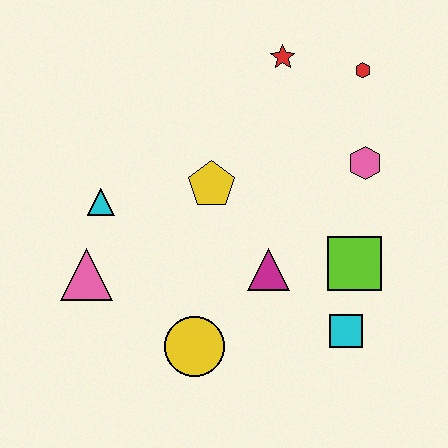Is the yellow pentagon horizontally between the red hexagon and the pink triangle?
Yes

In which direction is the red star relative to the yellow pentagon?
The red star is above the yellow pentagon.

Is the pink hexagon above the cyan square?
Yes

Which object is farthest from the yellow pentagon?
The cyan square is farthest from the yellow pentagon.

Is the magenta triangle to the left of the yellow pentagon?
No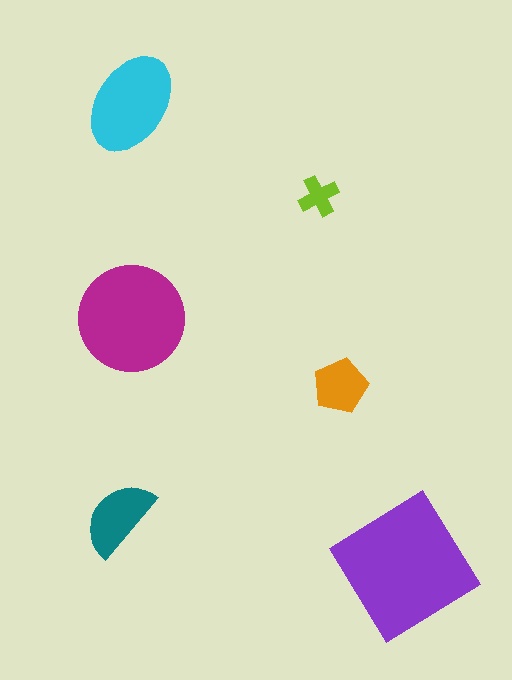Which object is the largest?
The purple diamond.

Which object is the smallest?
The lime cross.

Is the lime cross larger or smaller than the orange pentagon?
Smaller.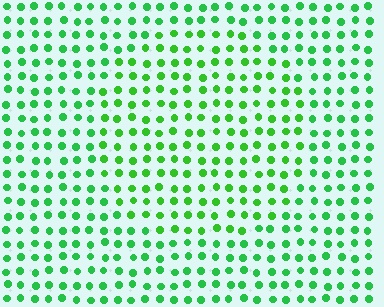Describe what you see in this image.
The image is filled with small green elements in a uniform arrangement. A circle-shaped region is visible where the elements are tinted to a slightly different hue, forming a subtle color boundary.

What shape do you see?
I see a circle.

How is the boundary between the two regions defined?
The boundary is defined purely by a slight shift in hue (about 18 degrees). Spacing, size, and orientation are identical on both sides.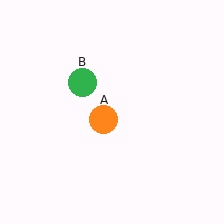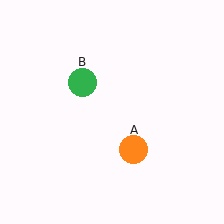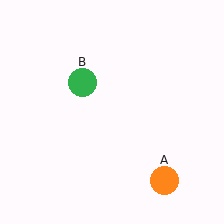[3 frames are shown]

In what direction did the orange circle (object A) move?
The orange circle (object A) moved down and to the right.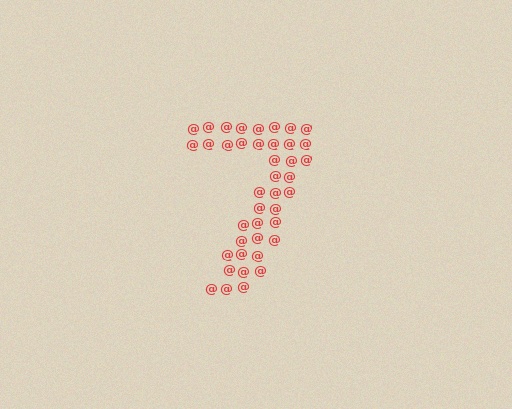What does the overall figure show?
The overall figure shows the digit 7.